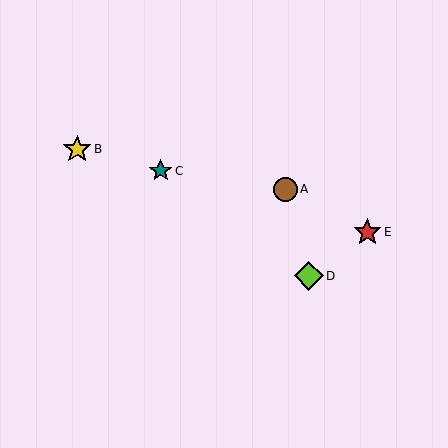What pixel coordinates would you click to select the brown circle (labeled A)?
Click at (286, 189) to select the brown circle A.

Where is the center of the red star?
The center of the red star is at (367, 232).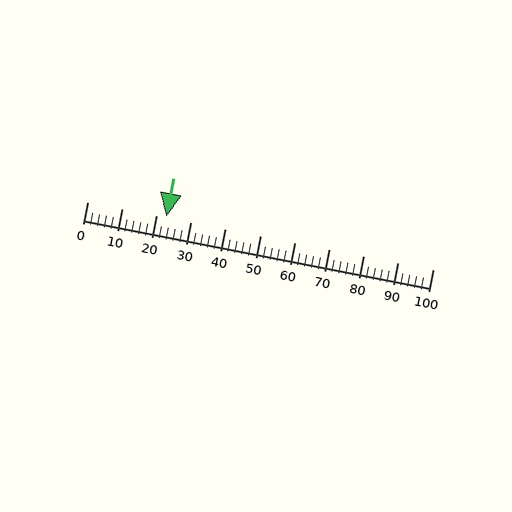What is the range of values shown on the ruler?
The ruler shows values from 0 to 100.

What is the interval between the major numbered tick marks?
The major tick marks are spaced 10 units apart.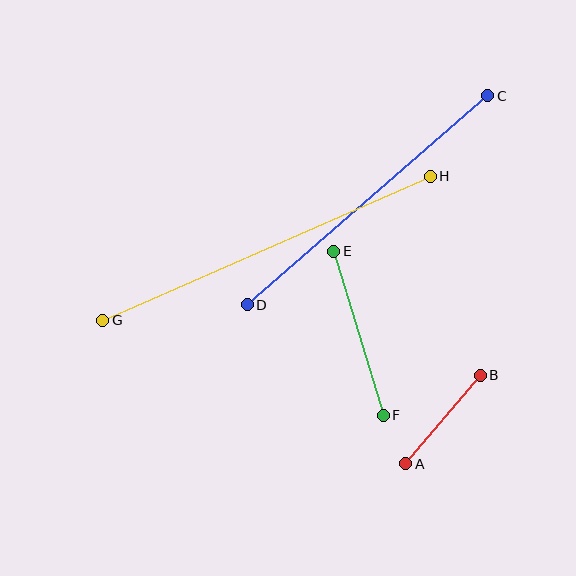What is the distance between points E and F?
The distance is approximately 171 pixels.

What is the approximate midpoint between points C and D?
The midpoint is at approximately (367, 200) pixels.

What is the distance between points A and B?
The distance is approximately 116 pixels.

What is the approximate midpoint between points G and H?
The midpoint is at approximately (267, 248) pixels.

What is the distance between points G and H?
The distance is approximately 358 pixels.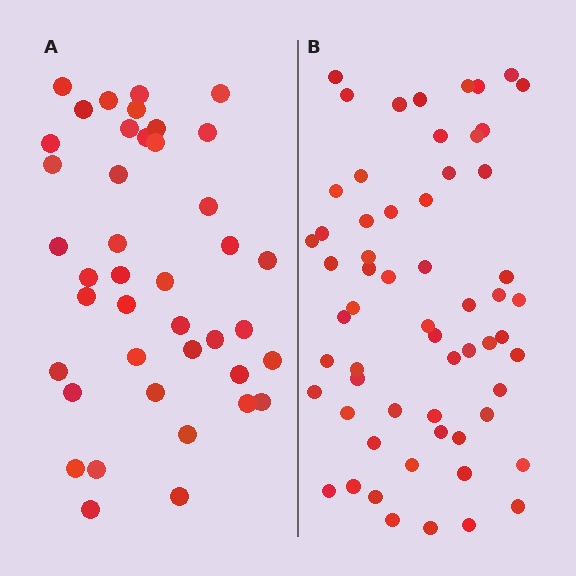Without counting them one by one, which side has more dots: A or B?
Region B (the right region) has more dots.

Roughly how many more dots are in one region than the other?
Region B has approximately 20 more dots than region A.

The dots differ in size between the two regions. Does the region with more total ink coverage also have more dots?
No. Region A has more total ink coverage because its dots are larger, but region B actually contains more individual dots. Total area can be misleading — the number of items is what matters here.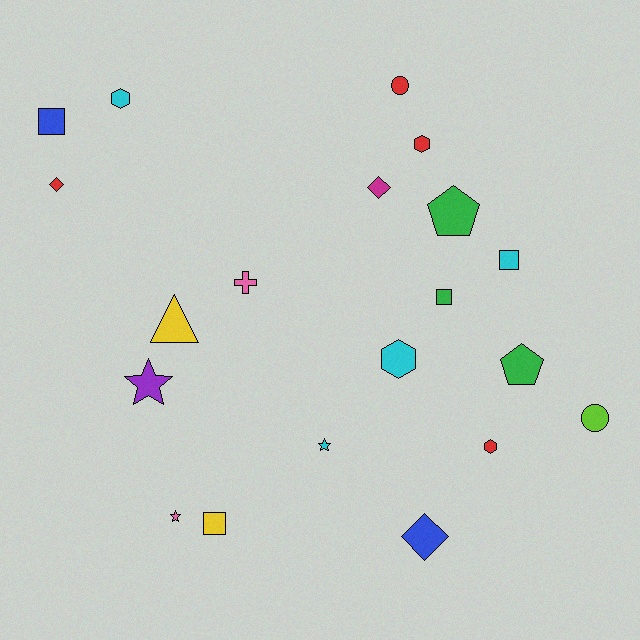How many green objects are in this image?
There are 3 green objects.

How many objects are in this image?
There are 20 objects.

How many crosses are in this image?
There is 1 cross.